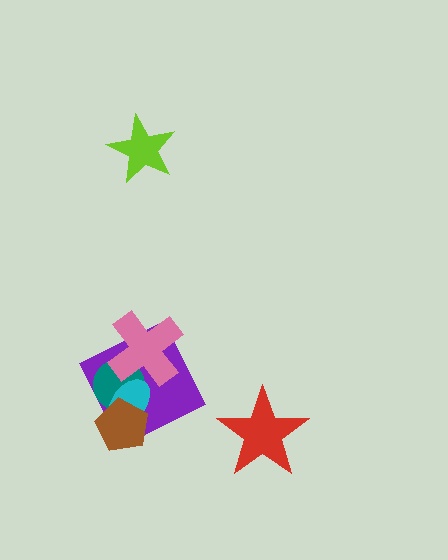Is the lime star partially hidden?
No, no other shape covers it.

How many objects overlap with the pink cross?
3 objects overlap with the pink cross.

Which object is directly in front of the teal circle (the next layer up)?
The pink cross is directly in front of the teal circle.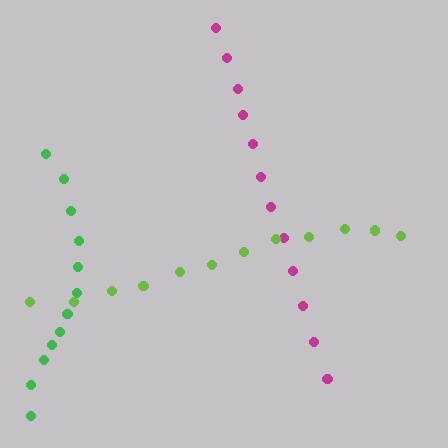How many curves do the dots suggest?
There are 3 distinct paths.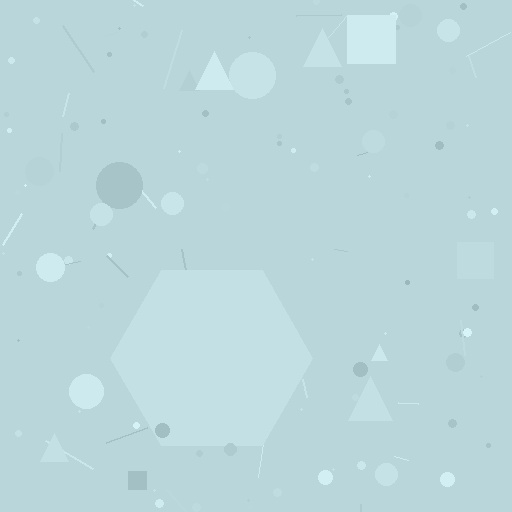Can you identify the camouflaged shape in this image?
The camouflaged shape is a hexagon.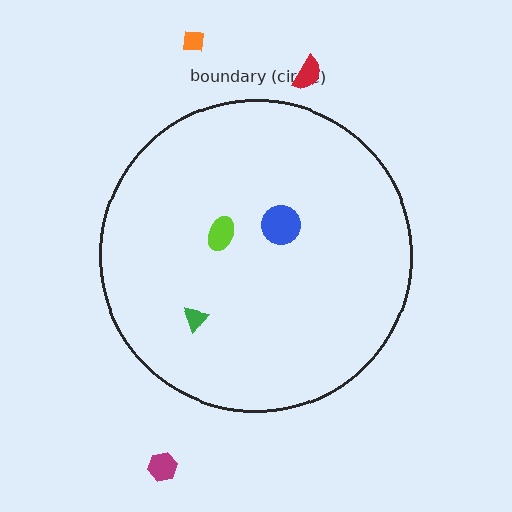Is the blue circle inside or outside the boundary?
Inside.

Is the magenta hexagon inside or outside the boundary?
Outside.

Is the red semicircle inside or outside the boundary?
Outside.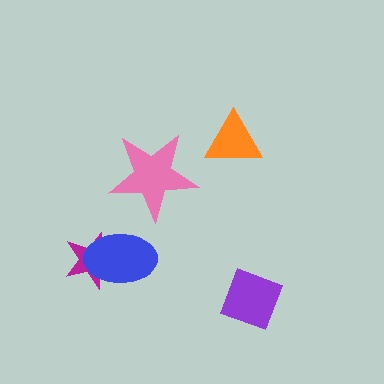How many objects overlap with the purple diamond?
0 objects overlap with the purple diamond.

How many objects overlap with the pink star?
0 objects overlap with the pink star.